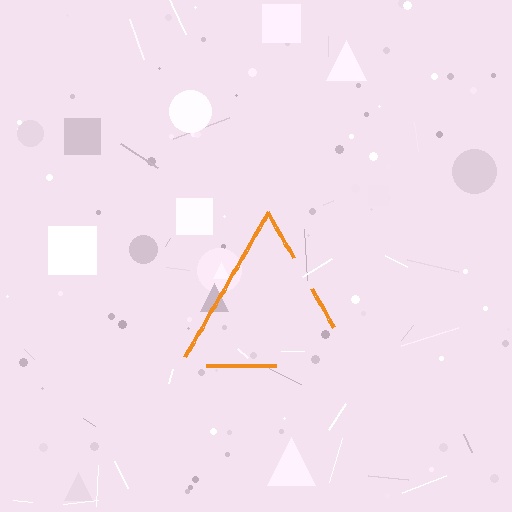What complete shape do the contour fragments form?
The contour fragments form a triangle.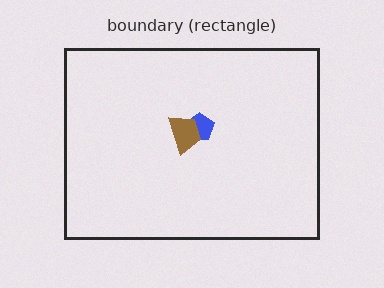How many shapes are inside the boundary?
2 inside, 0 outside.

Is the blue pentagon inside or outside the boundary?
Inside.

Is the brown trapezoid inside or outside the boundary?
Inside.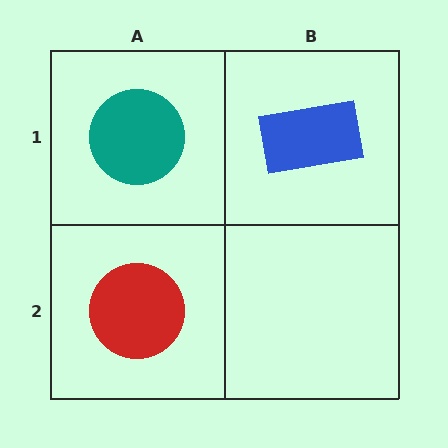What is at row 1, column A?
A teal circle.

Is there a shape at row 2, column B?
No, that cell is empty.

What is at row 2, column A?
A red circle.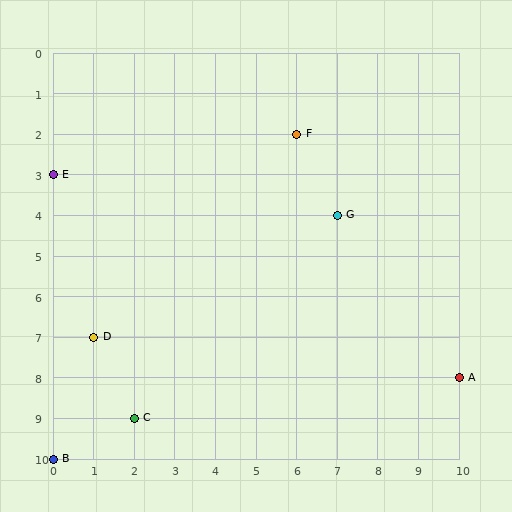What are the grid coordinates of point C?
Point C is at grid coordinates (2, 9).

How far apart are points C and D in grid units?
Points C and D are 1 column and 2 rows apart (about 2.2 grid units diagonally).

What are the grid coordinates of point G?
Point G is at grid coordinates (7, 4).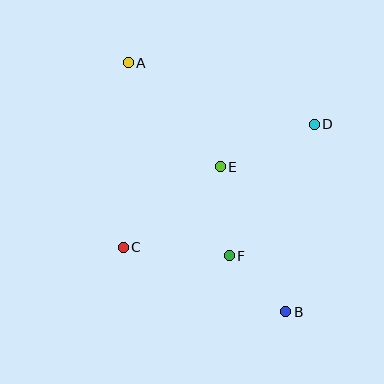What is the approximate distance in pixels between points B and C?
The distance between B and C is approximately 175 pixels.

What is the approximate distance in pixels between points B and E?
The distance between B and E is approximately 159 pixels.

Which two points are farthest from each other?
Points A and B are farthest from each other.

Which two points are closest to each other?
Points B and F are closest to each other.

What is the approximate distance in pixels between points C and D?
The distance between C and D is approximately 227 pixels.